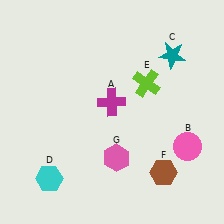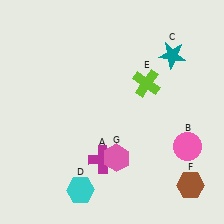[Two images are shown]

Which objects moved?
The objects that moved are: the magenta cross (A), the cyan hexagon (D), the brown hexagon (F).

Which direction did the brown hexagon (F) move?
The brown hexagon (F) moved right.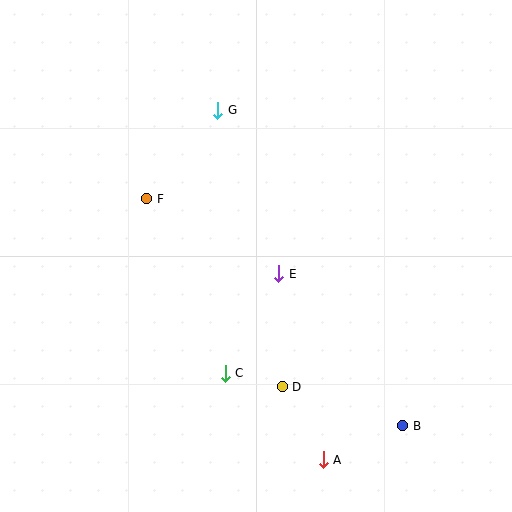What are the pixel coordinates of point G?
Point G is at (217, 110).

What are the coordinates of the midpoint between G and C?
The midpoint between G and C is at (221, 242).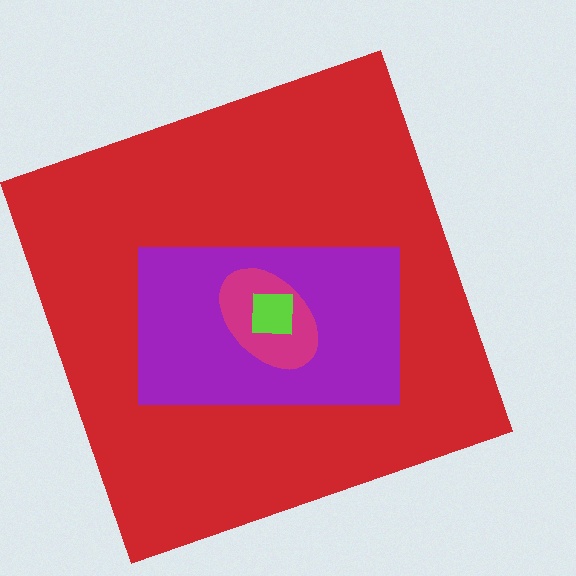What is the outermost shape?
The red square.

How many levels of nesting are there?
4.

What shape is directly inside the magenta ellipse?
The lime square.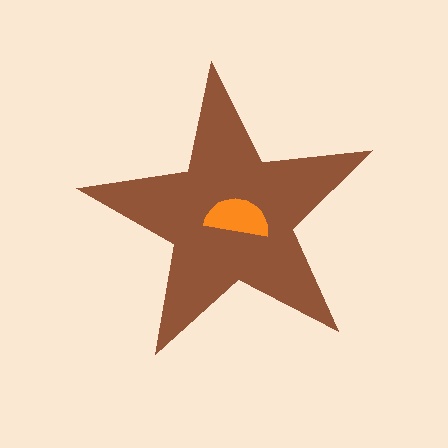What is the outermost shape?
The brown star.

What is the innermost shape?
The orange semicircle.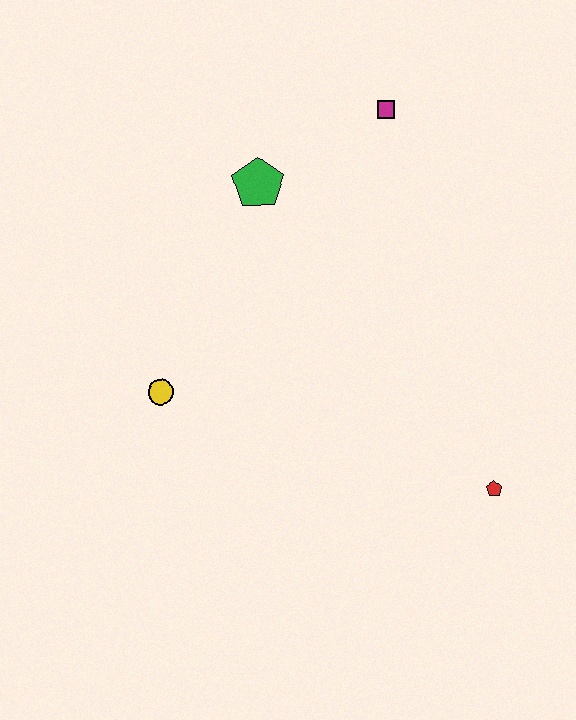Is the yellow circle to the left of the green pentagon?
Yes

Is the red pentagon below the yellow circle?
Yes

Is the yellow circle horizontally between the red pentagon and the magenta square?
No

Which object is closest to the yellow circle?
The green pentagon is closest to the yellow circle.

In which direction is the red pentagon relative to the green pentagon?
The red pentagon is below the green pentagon.